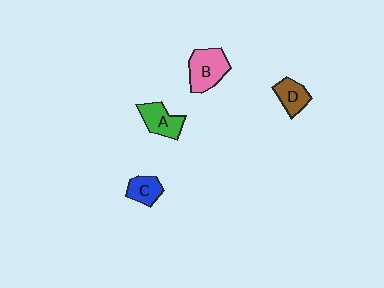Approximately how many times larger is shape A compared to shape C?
Approximately 1.3 times.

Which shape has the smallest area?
Shape C (blue).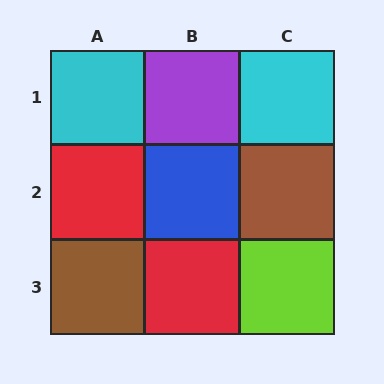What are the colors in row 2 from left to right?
Red, blue, brown.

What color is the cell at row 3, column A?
Brown.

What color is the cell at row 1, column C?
Cyan.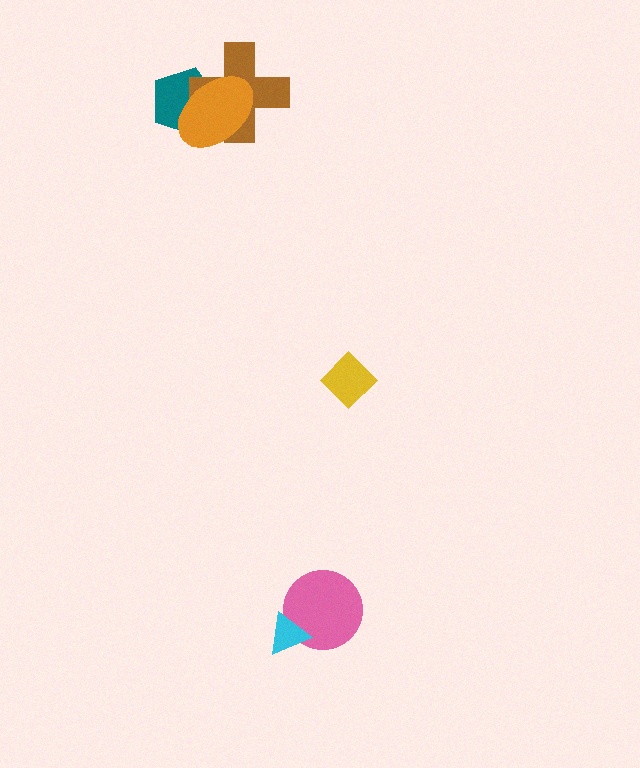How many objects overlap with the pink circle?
1 object overlaps with the pink circle.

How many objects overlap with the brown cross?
2 objects overlap with the brown cross.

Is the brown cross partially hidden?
Yes, it is partially covered by another shape.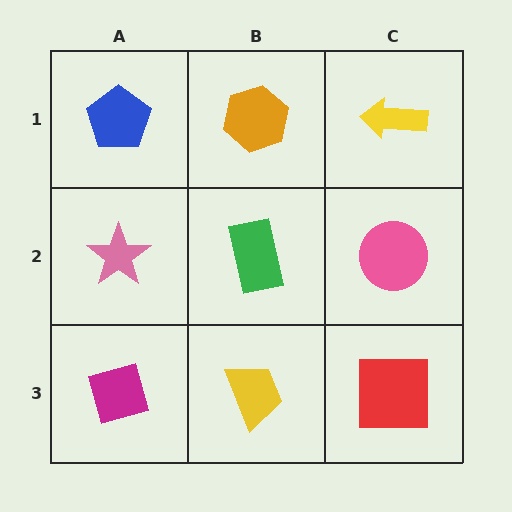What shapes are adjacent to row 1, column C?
A pink circle (row 2, column C), an orange hexagon (row 1, column B).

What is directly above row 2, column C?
A yellow arrow.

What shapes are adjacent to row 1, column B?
A green rectangle (row 2, column B), a blue pentagon (row 1, column A), a yellow arrow (row 1, column C).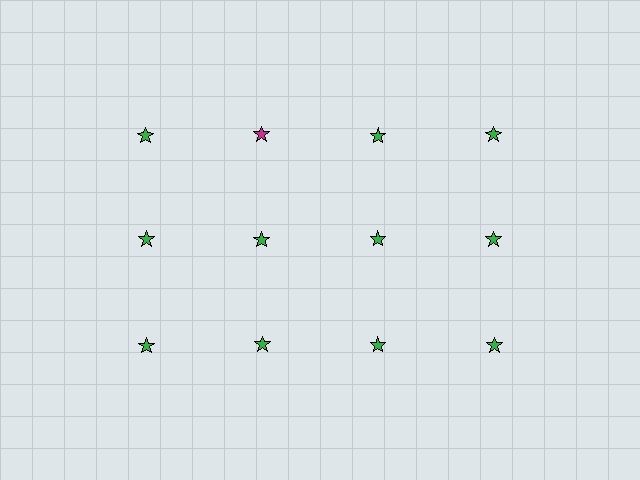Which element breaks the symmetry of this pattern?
The magenta star in the top row, second from left column breaks the symmetry. All other shapes are green stars.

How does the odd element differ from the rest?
It has a different color: magenta instead of green.